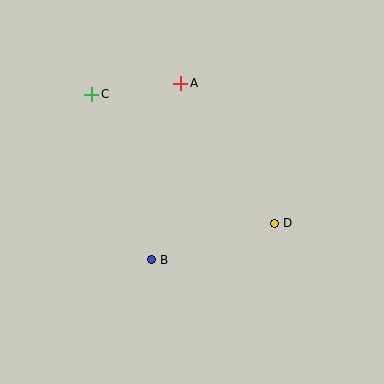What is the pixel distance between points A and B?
The distance between A and B is 179 pixels.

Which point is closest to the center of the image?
Point B at (151, 260) is closest to the center.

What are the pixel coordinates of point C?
Point C is at (92, 94).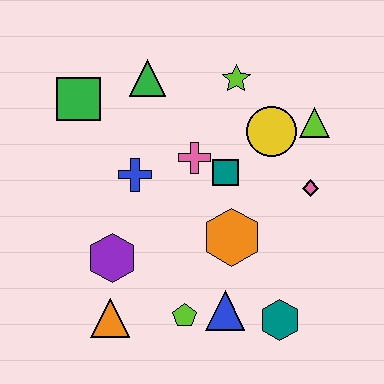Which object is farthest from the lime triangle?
The orange triangle is farthest from the lime triangle.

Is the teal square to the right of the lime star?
No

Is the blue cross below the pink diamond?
No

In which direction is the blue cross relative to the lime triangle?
The blue cross is to the left of the lime triangle.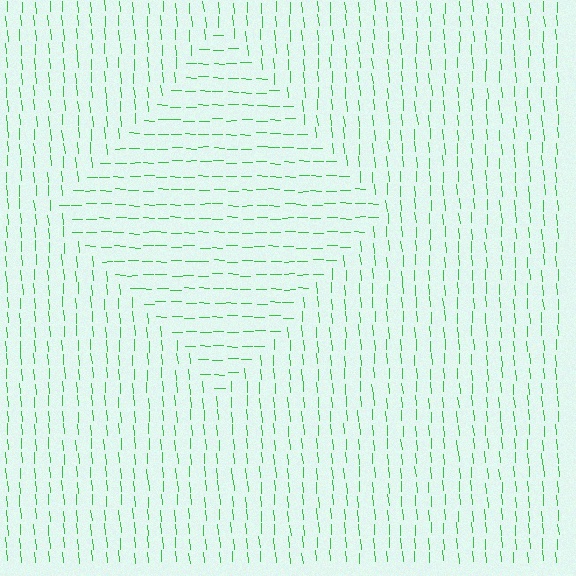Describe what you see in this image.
The image is filled with small green line segments. A diamond region in the image has lines oriented differently from the surrounding lines, creating a visible texture boundary.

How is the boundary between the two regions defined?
The boundary is defined purely by a change in line orientation (approximately 85 degrees difference). All lines are the same color and thickness.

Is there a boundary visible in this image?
Yes, there is a texture boundary formed by a change in line orientation.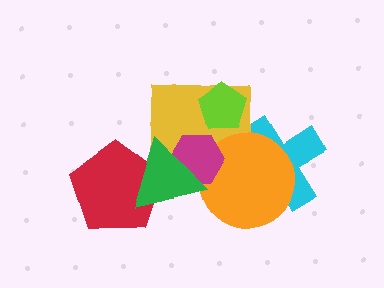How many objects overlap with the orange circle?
4 objects overlap with the orange circle.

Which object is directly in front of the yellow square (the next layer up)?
The orange circle is directly in front of the yellow square.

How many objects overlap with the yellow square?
5 objects overlap with the yellow square.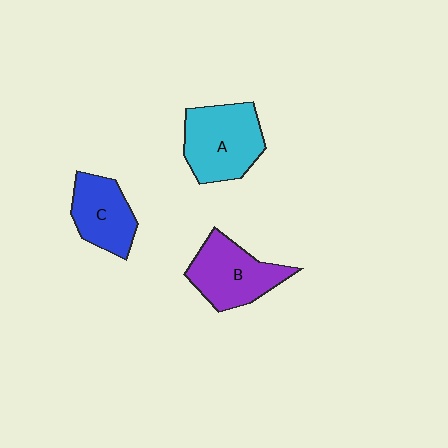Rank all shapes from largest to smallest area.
From largest to smallest: A (cyan), B (purple), C (blue).